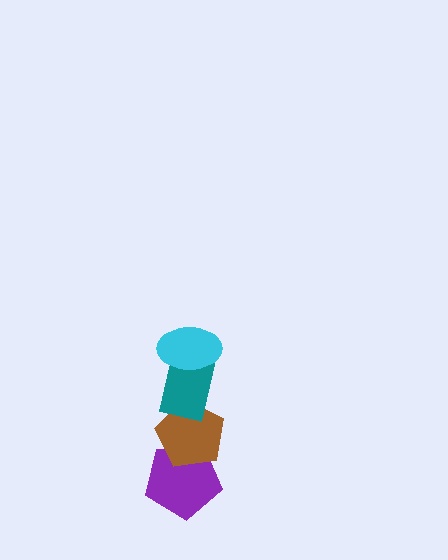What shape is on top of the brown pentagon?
The teal rectangle is on top of the brown pentagon.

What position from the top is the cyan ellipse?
The cyan ellipse is 1st from the top.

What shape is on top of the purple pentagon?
The brown pentagon is on top of the purple pentagon.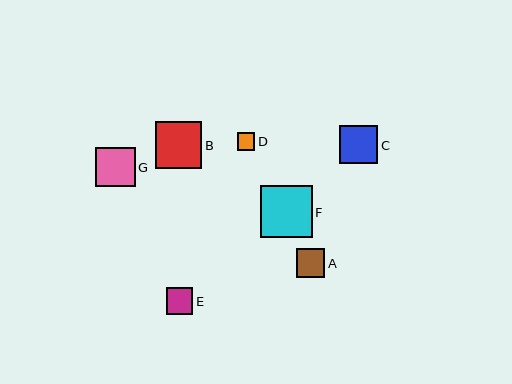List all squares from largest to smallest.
From largest to smallest: F, B, G, C, A, E, D.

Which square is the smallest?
Square D is the smallest with a size of approximately 17 pixels.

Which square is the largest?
Square F is the largest with a size of approximately 52 pixels.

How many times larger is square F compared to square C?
Square F is approximately 1.4 times the size of square C.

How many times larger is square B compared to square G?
Square B is approximately 1.2 times the size of square G.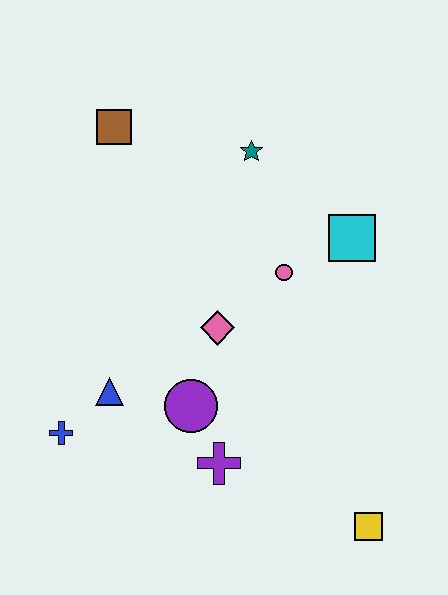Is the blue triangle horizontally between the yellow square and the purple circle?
No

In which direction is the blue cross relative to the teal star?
The blue cross is below the teal star.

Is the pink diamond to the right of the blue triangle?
Yes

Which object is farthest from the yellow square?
The brown square is farthest from the yellow square.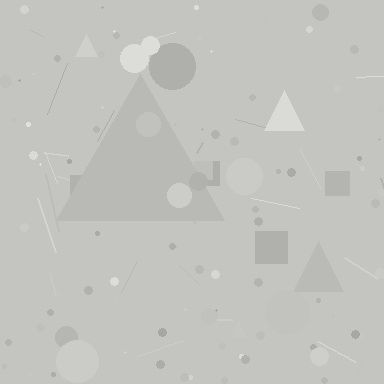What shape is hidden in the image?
A triangle is hidden in the image.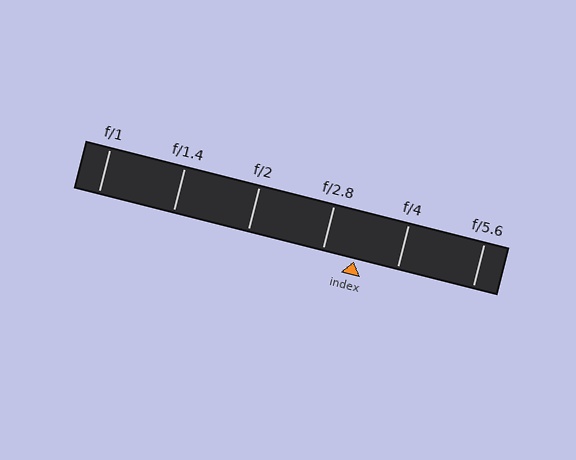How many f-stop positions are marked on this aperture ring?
There are 6 f-stop positions marked.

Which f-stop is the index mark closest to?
The index mark is closest to f/2.8.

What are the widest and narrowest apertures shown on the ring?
The widest aperture shown is f/1 and the narrowest is f/5.6.